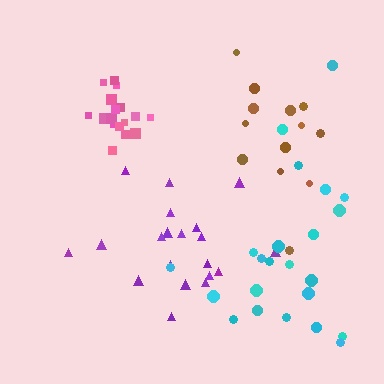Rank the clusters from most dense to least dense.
pink, purple, brown, cyan.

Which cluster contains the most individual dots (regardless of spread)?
Cyan (23).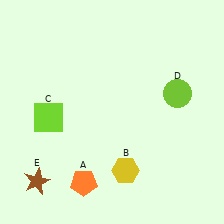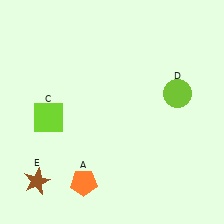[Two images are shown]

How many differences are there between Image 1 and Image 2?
There is 1 difference between the two images.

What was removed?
The yellow hexagon (B) was removed in Image 2.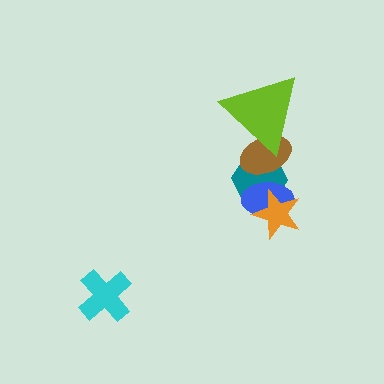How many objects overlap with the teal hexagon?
3 objects overlap with the teal hexagon.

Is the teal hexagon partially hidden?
Yes, it is partially covered by another shape.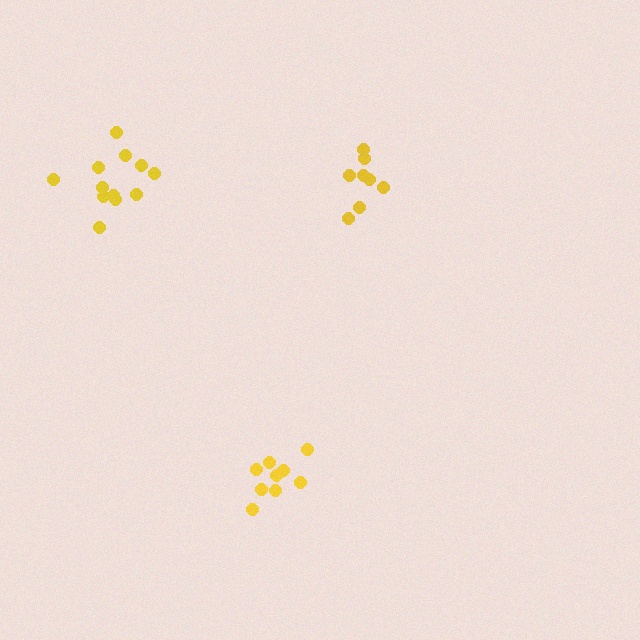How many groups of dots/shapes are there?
There are 3 groups.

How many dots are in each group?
Group 1: 9 dots, Group 2: 8 dots, Group 3: 12 dots (29 total).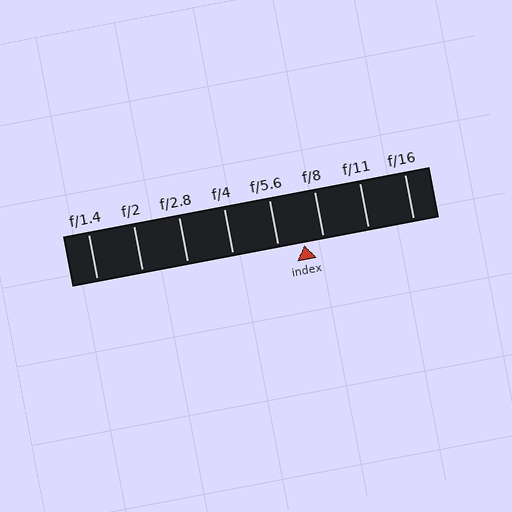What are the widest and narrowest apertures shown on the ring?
The widest aperture shown is f/1.4 and the narrowest is f/16.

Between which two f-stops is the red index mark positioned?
The index mark is between f/5.6 and f/8.